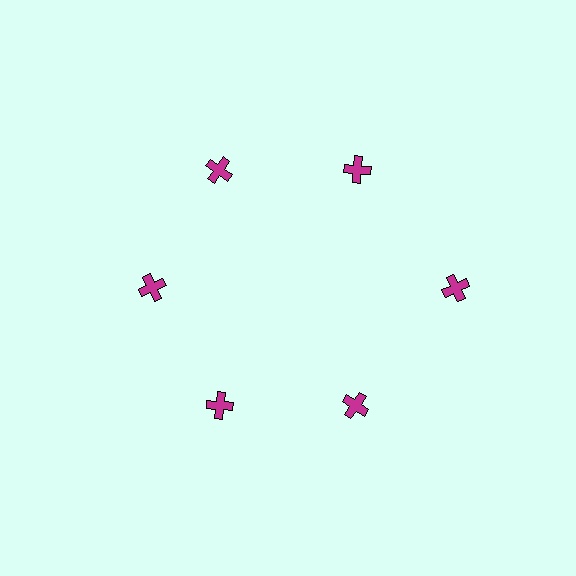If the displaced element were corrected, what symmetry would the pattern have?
It would have 6-fold rotational symmetry — the pattern would map onto itself every 60 degrees.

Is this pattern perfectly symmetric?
No. The 6 magenta crosses are arranged in a ring, but one element near the 3 o'clock position is pushed outward from the center, breaking the 6-fold rotational symmetry.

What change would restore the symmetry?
The symmetry would be restored by moving it inward, back onto the ring so that all 6 crosses sit at equal angles and equal distance from the center.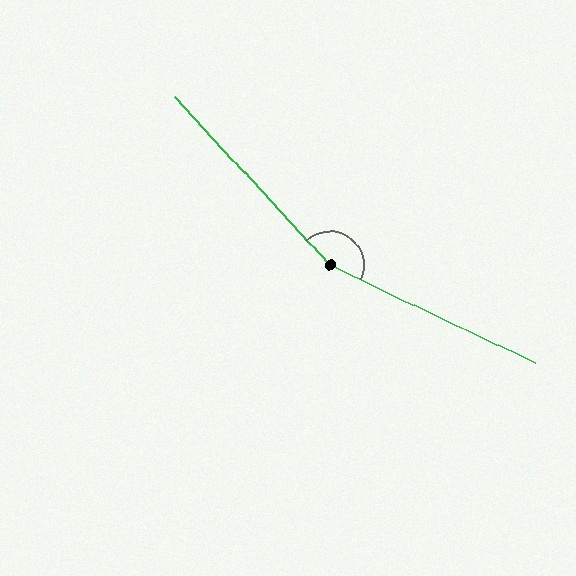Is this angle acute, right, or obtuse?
It is obtuse.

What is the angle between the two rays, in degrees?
Approximately 158 degrees.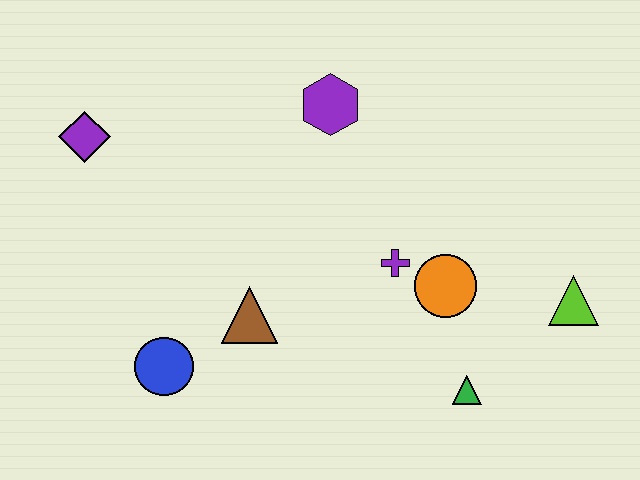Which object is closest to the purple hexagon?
The purple cross is closest to the purple hexagon.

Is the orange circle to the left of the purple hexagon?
No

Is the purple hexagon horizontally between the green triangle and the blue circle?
Yes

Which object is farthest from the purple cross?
The purple diamond is farthest from the purple cross.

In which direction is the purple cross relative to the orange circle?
The purple cross is to the left of the orange circle.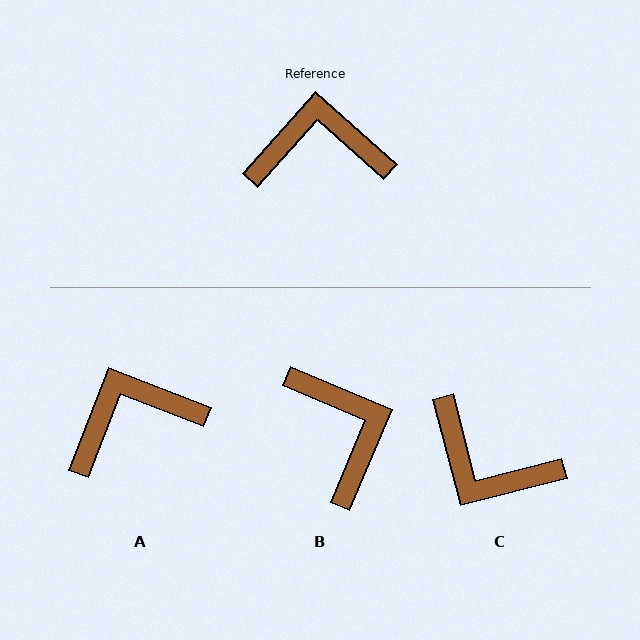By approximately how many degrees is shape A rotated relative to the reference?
Approximately 20 degrees counter-clockwise.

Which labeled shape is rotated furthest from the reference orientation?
C, about 146 degrees away.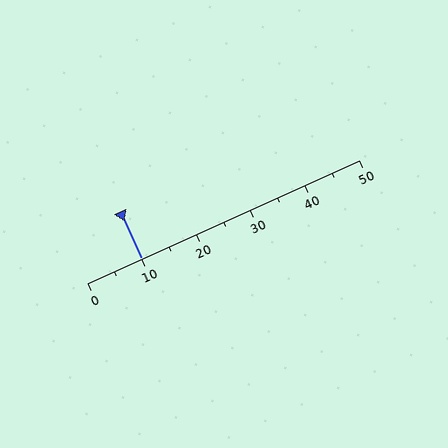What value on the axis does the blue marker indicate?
The marker indicates approximately 10.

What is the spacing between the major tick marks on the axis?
The major ticks are spaced 10 apart.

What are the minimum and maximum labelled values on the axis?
The axis runs from 0 to 50.